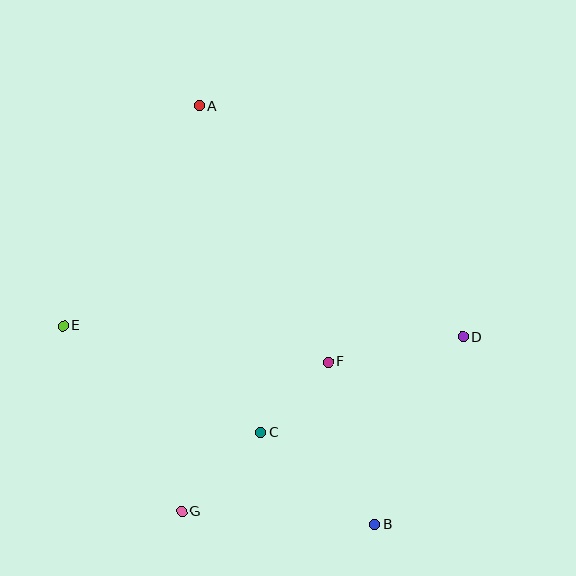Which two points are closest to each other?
Points C and F are closest to each other.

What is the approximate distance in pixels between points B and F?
The distance between B and F is approximately 169 pixels.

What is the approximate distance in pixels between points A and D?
The distance between A and D is approximately 351 pixels.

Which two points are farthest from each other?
Points A and B are farthest from each other.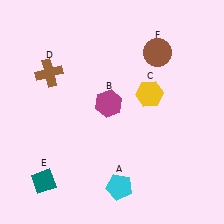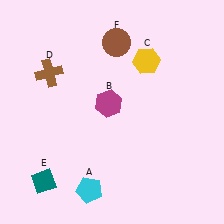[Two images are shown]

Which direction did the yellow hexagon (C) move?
The yellow hexagon (C) moved up.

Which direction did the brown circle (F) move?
The brown circle (F) moved left.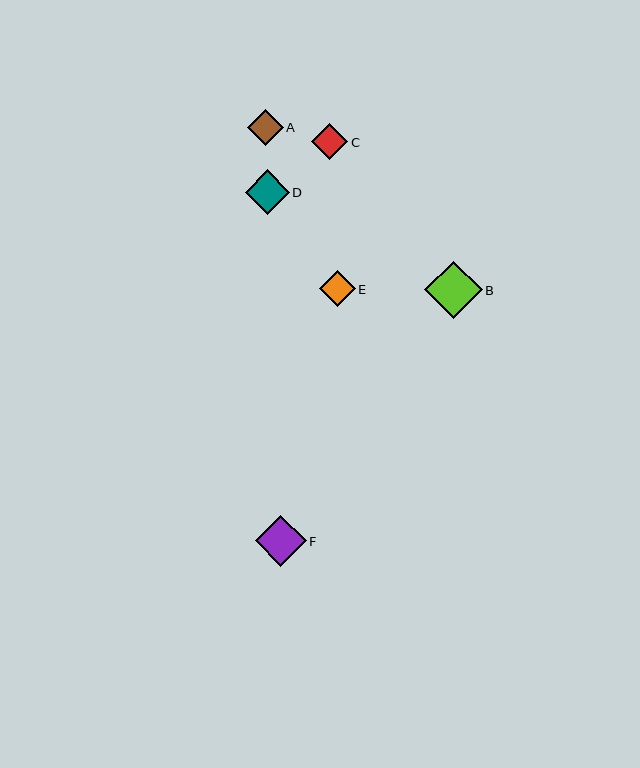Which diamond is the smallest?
Diamond A is the smallest with a size of approximately 36 pixels.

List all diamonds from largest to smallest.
From largest to smallest: B, F, D, C, E, A.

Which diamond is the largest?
Diamond B is the largest with a size of approximately 57 pixels.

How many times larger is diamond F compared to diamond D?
Diamond F is approximately 1.2 times the size of diamond D.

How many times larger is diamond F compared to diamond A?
Diamond F is approximately 1.4 times the size of diamond A.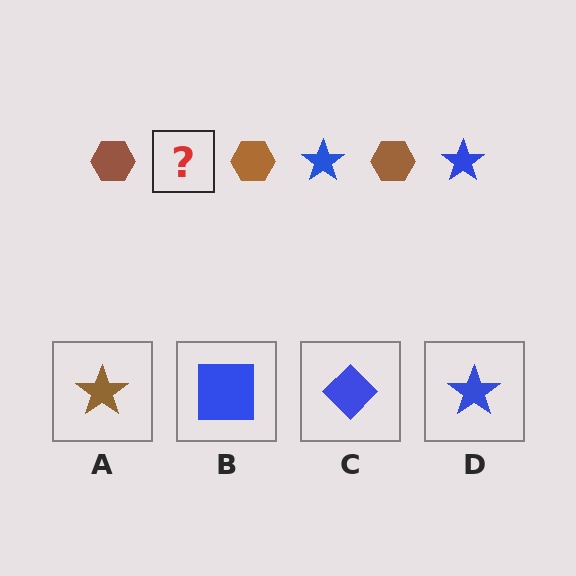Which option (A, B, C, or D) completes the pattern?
D.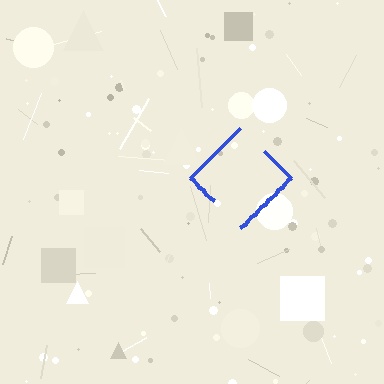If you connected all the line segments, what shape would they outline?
They would outline a diamond.